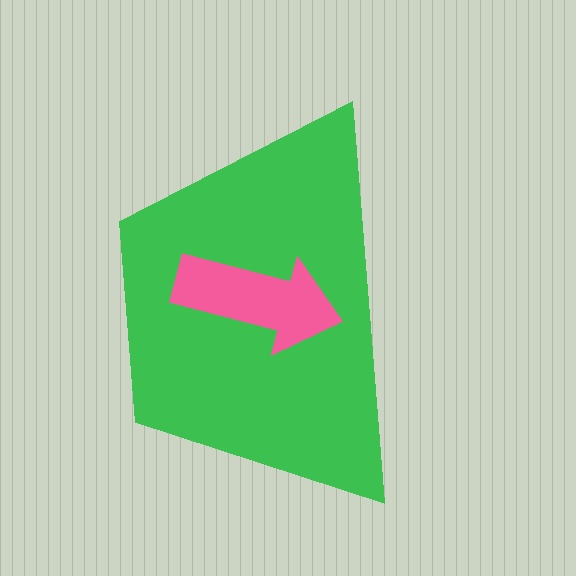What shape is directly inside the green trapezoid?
The pink arrow.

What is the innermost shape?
The pink arrow.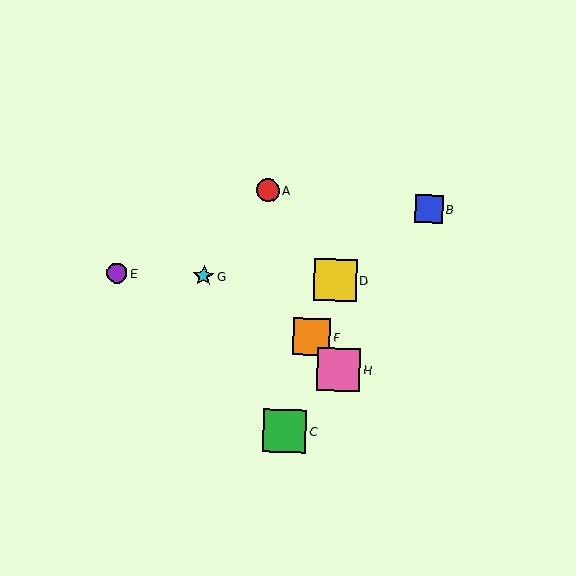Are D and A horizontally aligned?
No, D is at y≈280 and A is at y≈190.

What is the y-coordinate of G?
Object G is at y≈276.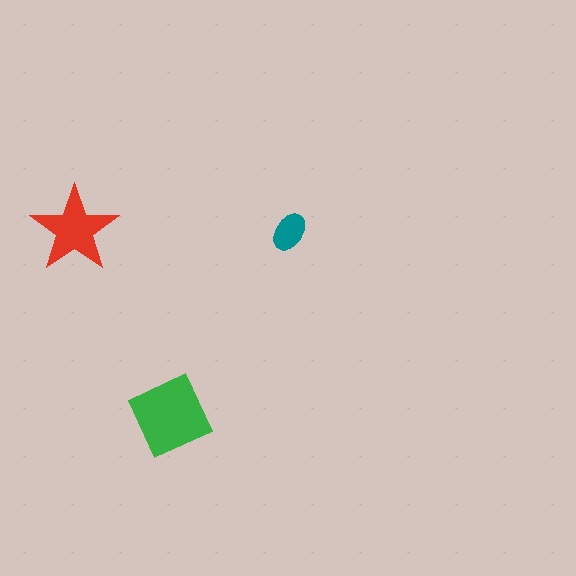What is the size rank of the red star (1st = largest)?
2nd.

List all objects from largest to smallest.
The green square, the red star, the teal ellipse.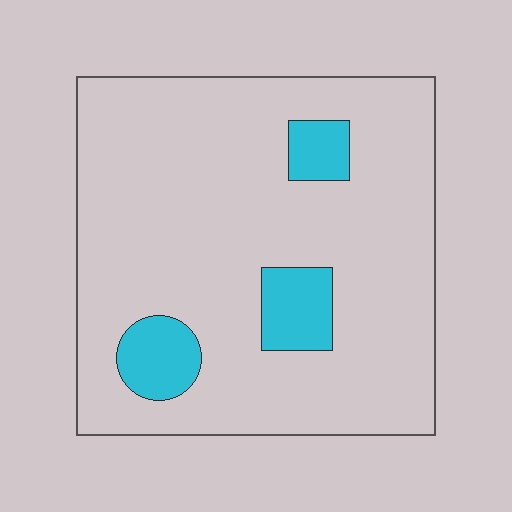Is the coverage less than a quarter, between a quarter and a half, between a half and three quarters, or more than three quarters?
Less than a quarter.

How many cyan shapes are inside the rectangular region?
3.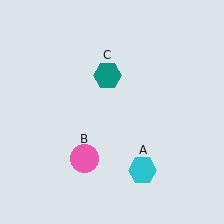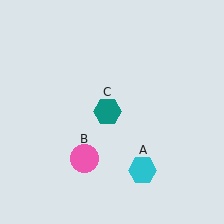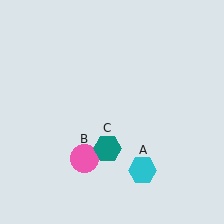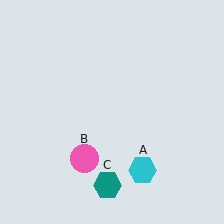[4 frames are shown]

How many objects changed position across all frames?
1 object changed position: teal hexagon (object C).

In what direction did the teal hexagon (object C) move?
The teal hexagon (object C) moved down.